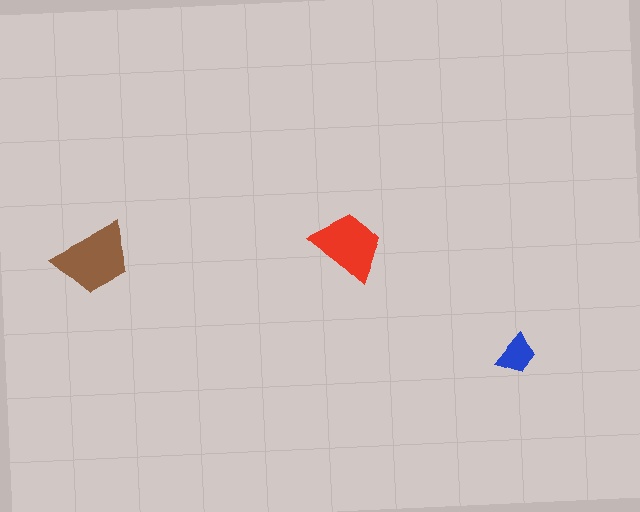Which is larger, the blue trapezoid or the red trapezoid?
The red one.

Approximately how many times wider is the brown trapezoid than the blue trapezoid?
About 2 times wider.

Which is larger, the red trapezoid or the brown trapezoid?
The brown one.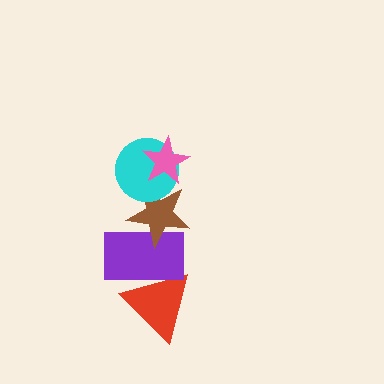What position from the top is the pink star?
The pink star is 1st from the top.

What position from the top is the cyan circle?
The cyan circle is 2nd from the top.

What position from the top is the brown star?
The brown star is 3rd from the top.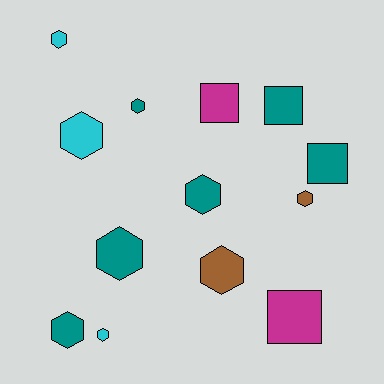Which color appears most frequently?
Teal, with 6 objects.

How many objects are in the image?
There are 13 objects.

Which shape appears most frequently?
Hexagon, with 9 objects.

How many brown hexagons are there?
There are 2 brown hexagons.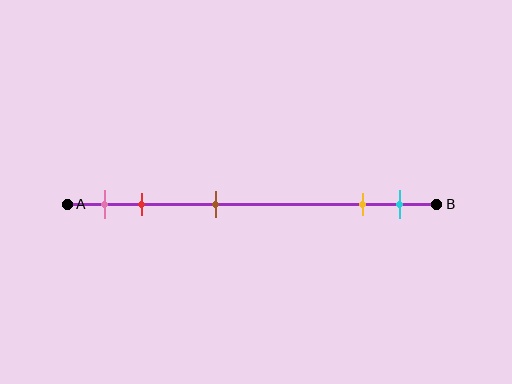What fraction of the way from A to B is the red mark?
The red mark is approximately 20% (0.2) of the way from A to B.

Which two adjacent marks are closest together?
The yellow and cyan marks are the closest adjacent pair.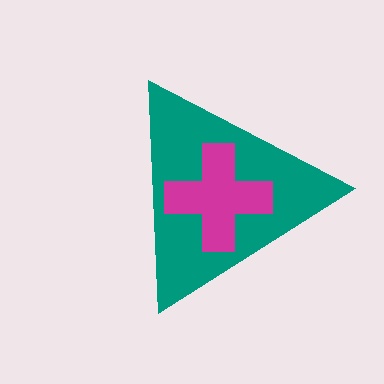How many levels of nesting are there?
2.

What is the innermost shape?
The magenta cross.